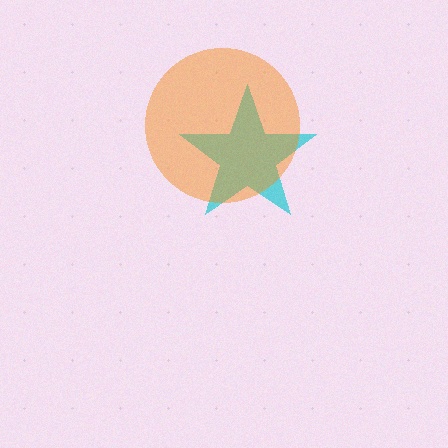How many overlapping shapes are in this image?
There are 2 overlapping shapes in the image.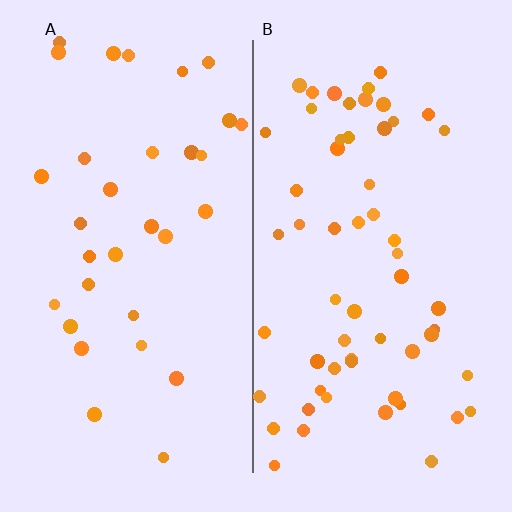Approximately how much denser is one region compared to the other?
Approximately 1.8× — region B over region A.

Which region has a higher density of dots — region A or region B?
B (the right).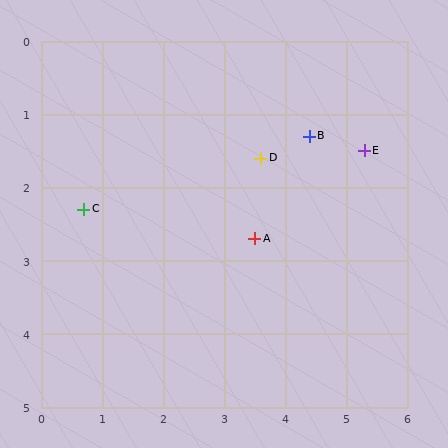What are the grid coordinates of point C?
Point C is at approximately (0.7, 2.3).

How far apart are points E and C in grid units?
Points E and C are about 4.7 grid units apart.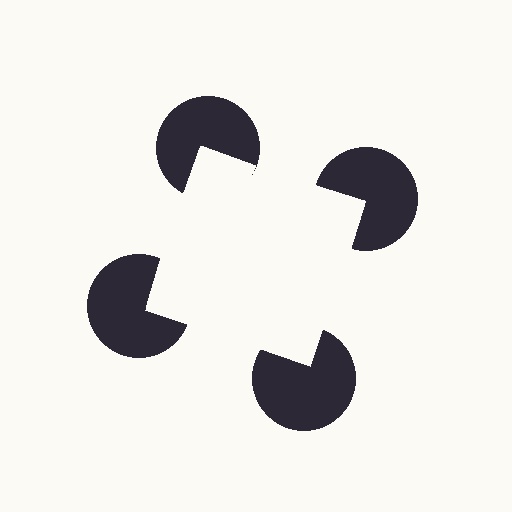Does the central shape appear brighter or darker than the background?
It typically appears slightly brighter than the background, even though no actual brightness change is drawn.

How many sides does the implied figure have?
4 sides.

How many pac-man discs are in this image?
There are 4 — one at each vertex of the illusory square.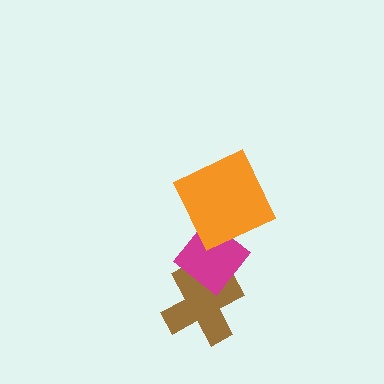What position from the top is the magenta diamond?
The magenta diamond is 2nd from the top.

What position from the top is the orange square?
The orange square is 1st from the top.